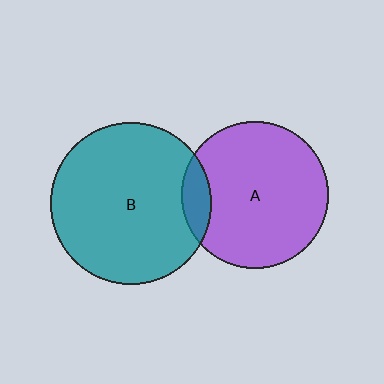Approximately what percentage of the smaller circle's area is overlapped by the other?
Approximately 10%.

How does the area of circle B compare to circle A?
Approximately 1.2 times.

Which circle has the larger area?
Circle B (teal).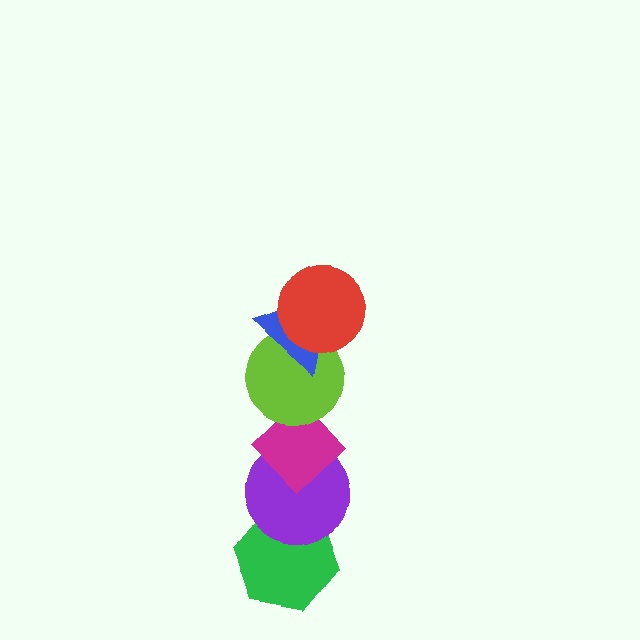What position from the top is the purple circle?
The purple circle is 5th from the top.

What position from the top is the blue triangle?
The blue triangle is 2nd from the top.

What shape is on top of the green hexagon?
The purple circle is on top of the green hexagon.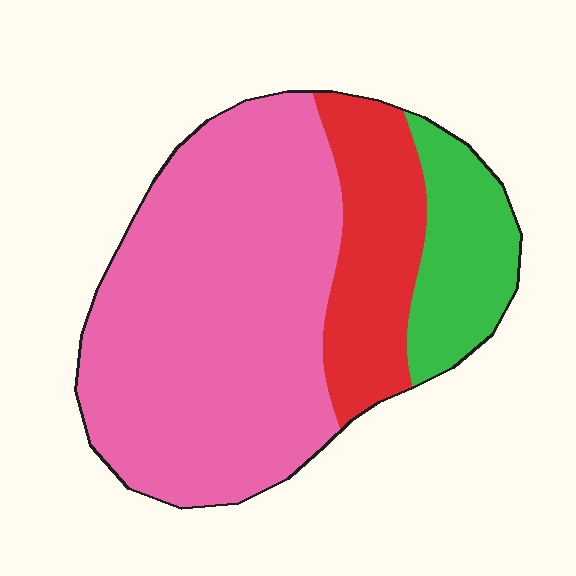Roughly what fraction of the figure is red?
Red takes up about one fifth (1/5) of the figure.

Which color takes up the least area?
Green, at roughly 15%.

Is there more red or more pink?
Pink.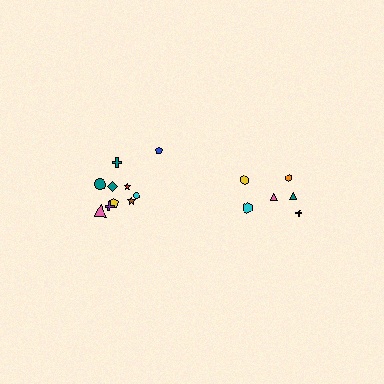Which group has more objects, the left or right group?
The left group.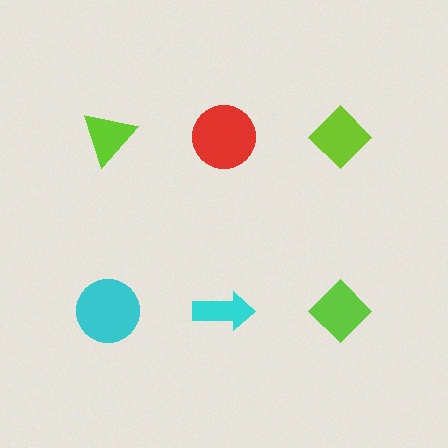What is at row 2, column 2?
A cyan arrow.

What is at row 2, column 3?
A lime diamond.